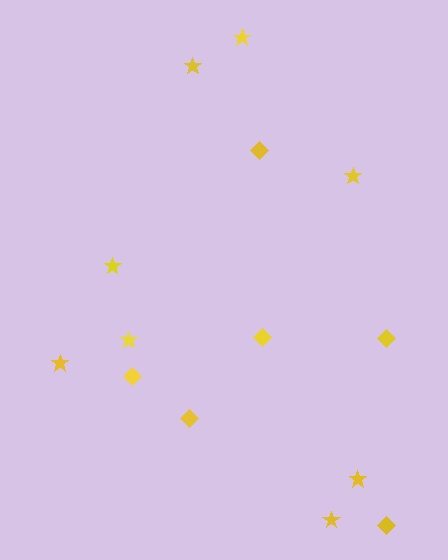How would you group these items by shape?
There are 2 groups: one group of diamonds (6) and one group of stars (8).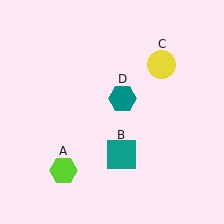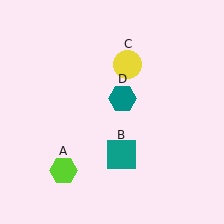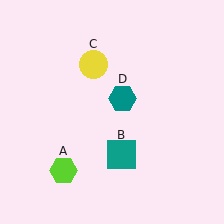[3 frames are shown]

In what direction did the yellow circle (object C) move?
The yellow circle (object C) moved left.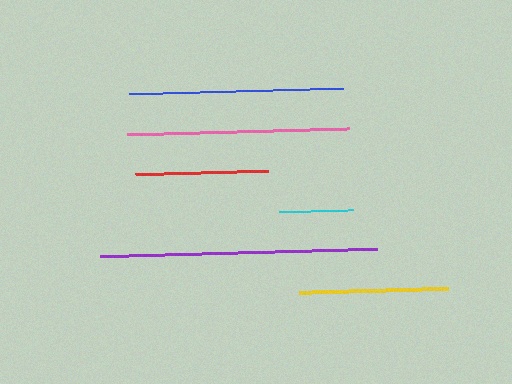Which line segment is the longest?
The purple line is the longest at approximately 276 pixels.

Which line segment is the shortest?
The cyan line is the shortest at approximately 74 pixels.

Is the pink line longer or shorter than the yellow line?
The pink line is longer than the yellow line.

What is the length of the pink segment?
The pink segment is approximately 222 pixels long.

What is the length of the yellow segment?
The yellow segment is approximately 149 pixels long.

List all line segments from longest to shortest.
From longest to shortest: purple, pink, blue, yellow, red, cyan.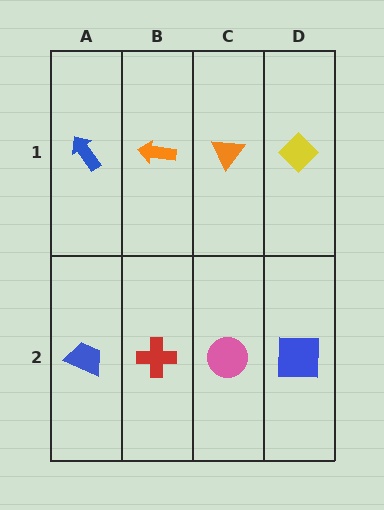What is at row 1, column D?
A yellow diamond.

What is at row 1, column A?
A blue arrow.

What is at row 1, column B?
An orange arrow.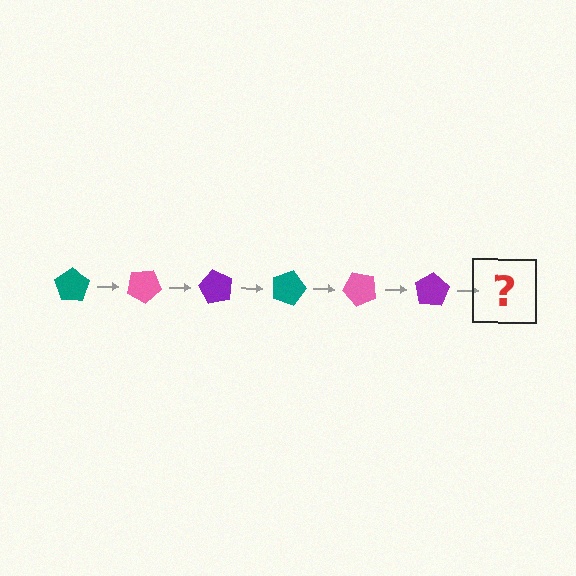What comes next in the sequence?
The next element should be a teal pentagon, rotated 180 degrees from the start.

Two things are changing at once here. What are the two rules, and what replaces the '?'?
The two rules are that it rotates 30 degrees each step and the color cycles through teal, pink, and purple. The '?' should be a teal pentagon, rotated 180 degrees from the start.